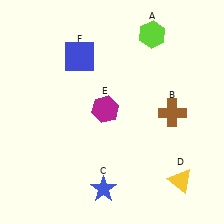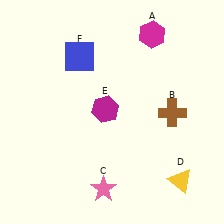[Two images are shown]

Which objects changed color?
A changed from lime to magenta. C changed from blue to pink.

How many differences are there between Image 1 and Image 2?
There are 2 differences between the two images.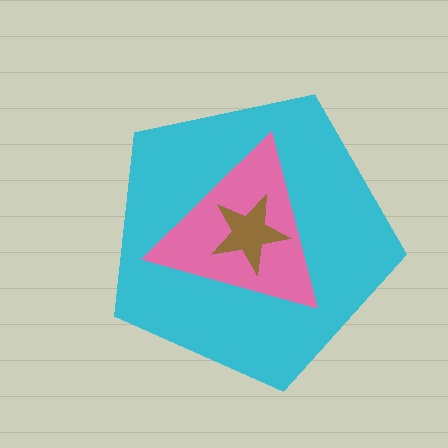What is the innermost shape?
The brown star.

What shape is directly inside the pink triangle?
The brown star.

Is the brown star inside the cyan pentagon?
Yes.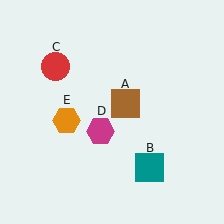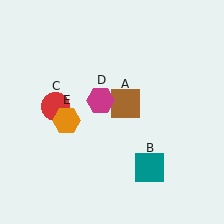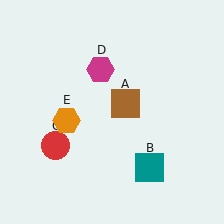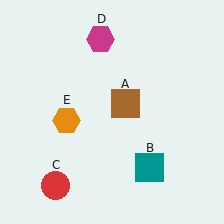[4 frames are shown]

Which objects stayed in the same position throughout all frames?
Brown square (object A) and teal square (object B) and orange hexagon (object E) remained stationary.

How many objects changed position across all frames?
2 objects changed position: red circle (object C), magenta hexagon (object D).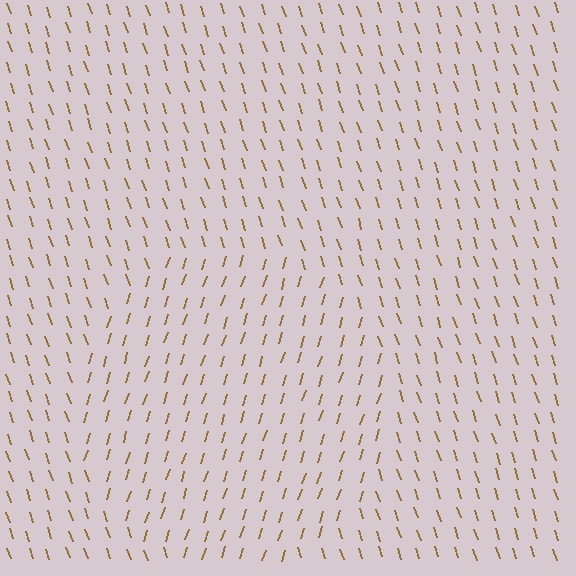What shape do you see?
I see a circle.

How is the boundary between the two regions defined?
The boundary is defined purely by a change in line orientation (approximately 36 degrees difference). All lines are the same color and thickness.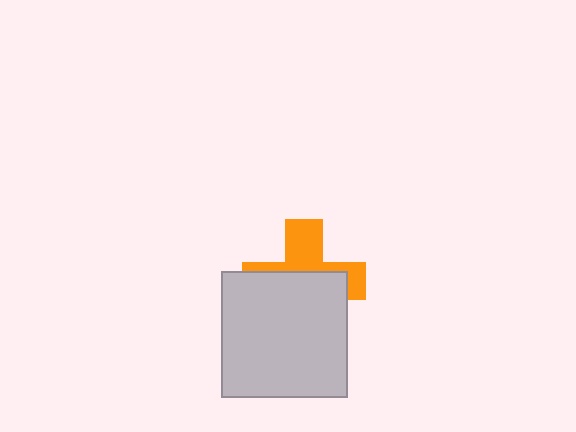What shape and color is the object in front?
The object in front is a light gray rectangle.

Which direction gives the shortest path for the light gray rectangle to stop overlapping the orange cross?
Moving down gives the shortest separation.